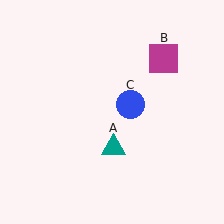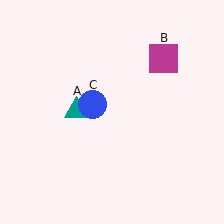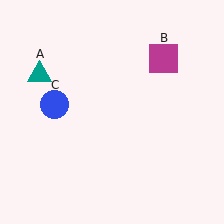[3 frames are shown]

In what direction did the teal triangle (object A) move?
The teal triangle (object A) moved up and to the left.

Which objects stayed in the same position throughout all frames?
Magenta square (object B) remained stationary.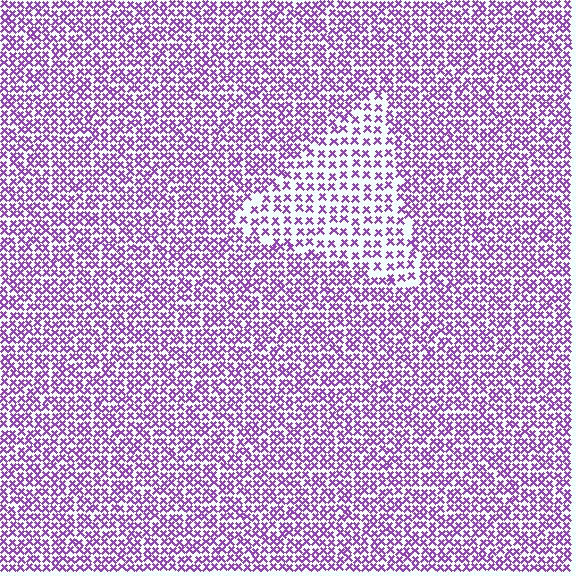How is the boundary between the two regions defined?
The boundary is defined by a change in element density (approximately 1.8x ratio). All elements are the same color, size, and shape.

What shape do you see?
I see a triangle.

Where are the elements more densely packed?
The elements are more densely packed outside the triangle boundary.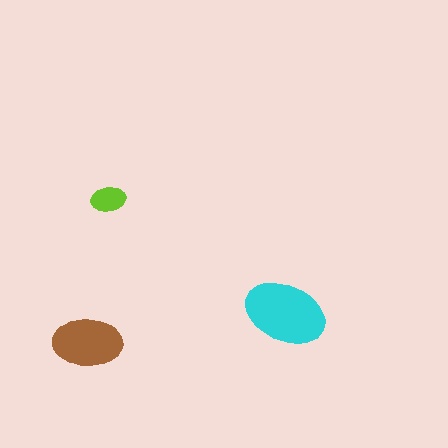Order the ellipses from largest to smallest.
the cyan one, the brown one, the lime one.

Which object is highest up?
The lime ellipse is topmost.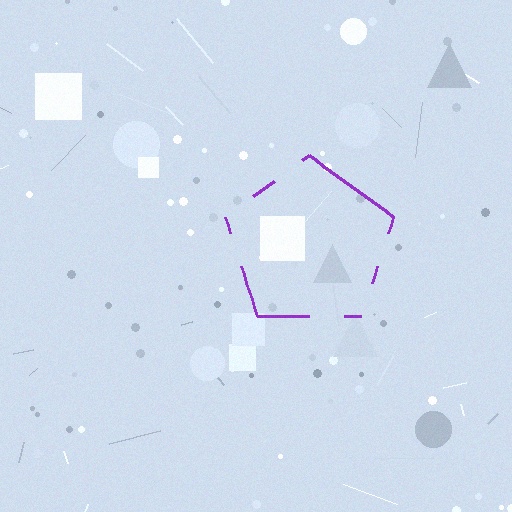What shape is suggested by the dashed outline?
The dashed outline suggests a pentagon.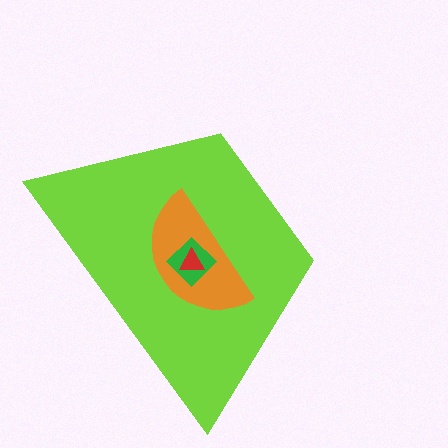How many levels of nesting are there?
4.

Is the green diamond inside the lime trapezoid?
Yes.